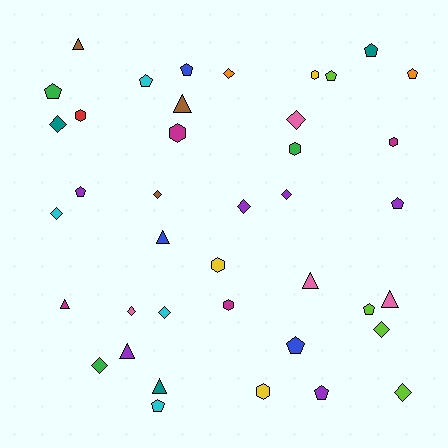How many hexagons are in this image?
There are 8 hexagons.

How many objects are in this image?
There are 40 objects.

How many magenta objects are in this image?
There are 4 magenta objects.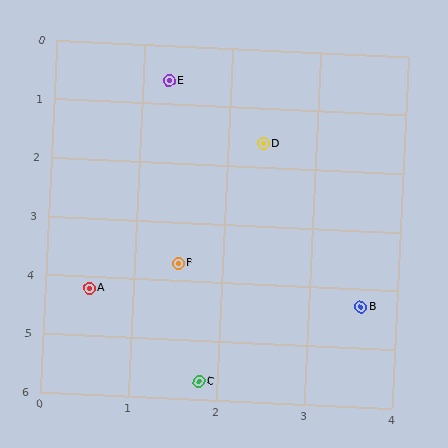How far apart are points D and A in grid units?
Points D and A are about 3.2 grid units apart.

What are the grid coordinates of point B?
Point B is at approximately (3.6, 4.3).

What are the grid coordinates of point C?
Point C is at approximately (1.8, 5.7).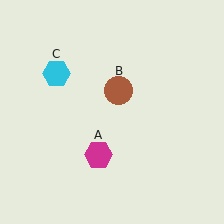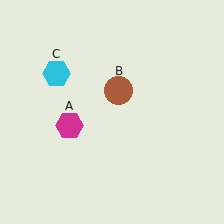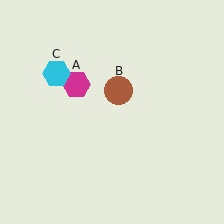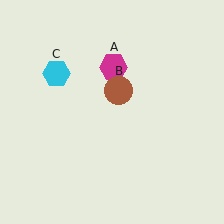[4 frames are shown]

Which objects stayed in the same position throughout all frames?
Brown circle (object B) and cyan hexagon (object C) remained stationary.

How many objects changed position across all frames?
1 object changed position: magenta hexagon (object A).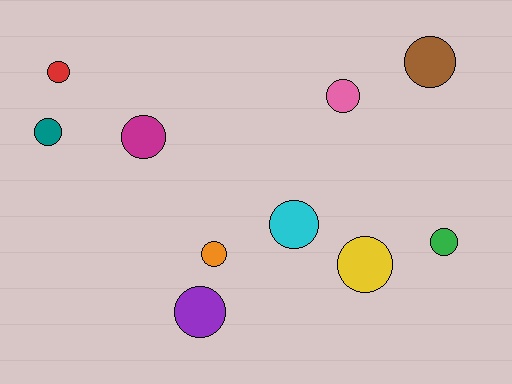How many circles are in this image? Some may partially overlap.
There are 10 circles.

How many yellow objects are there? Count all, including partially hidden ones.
There is 1 yellow object.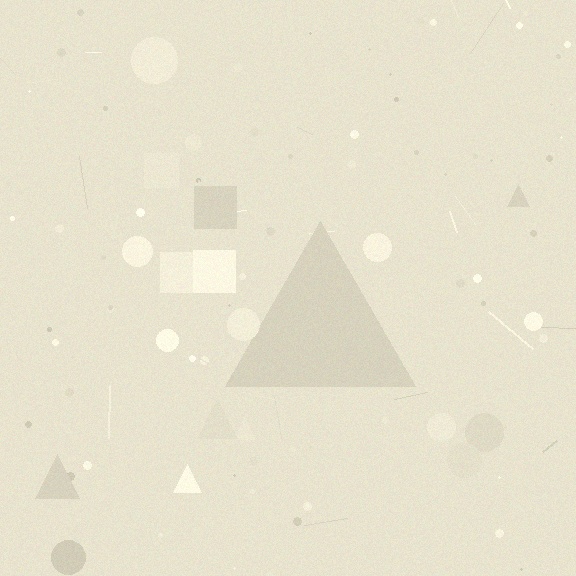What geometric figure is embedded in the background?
A triangle is embedded in the background.